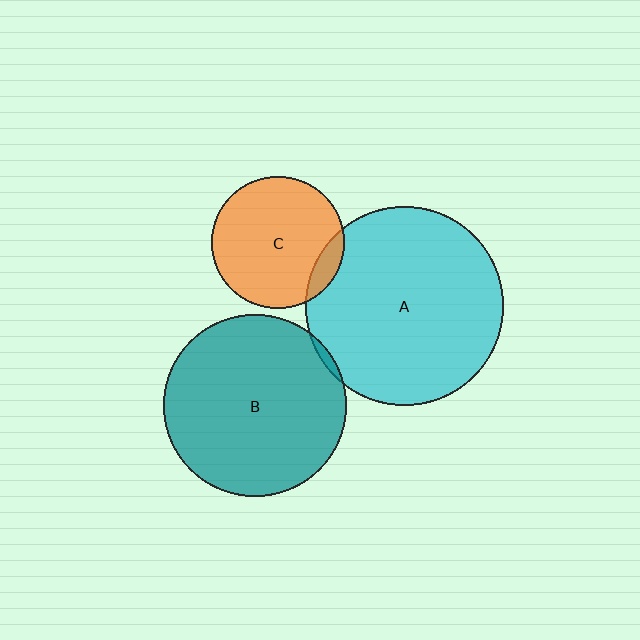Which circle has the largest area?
Circle A (cyan).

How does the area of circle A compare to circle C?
Approximately 2.3 times.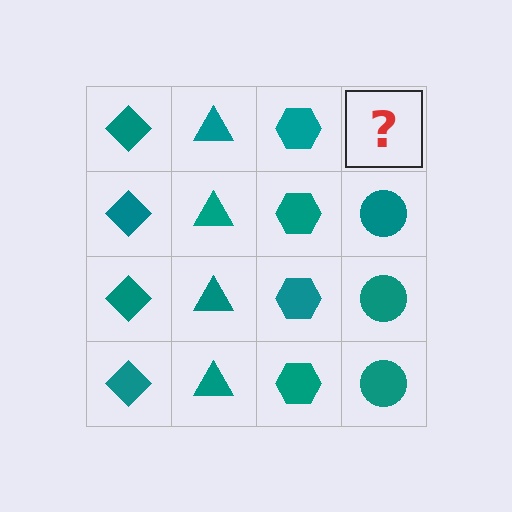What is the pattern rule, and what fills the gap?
The rule is that each column has a consistent shape. The gap should be filled with a teal circle.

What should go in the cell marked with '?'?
The missing cell should contain a teal circle.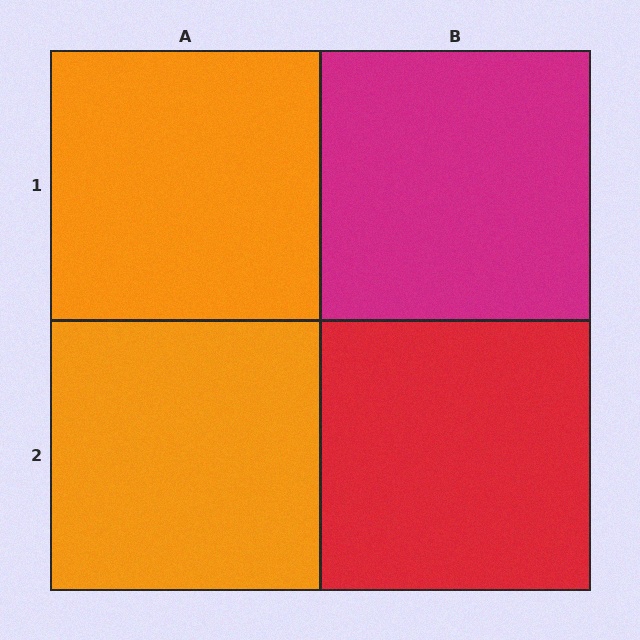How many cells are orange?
2 cells are orange.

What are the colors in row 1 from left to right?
Orange, magenta.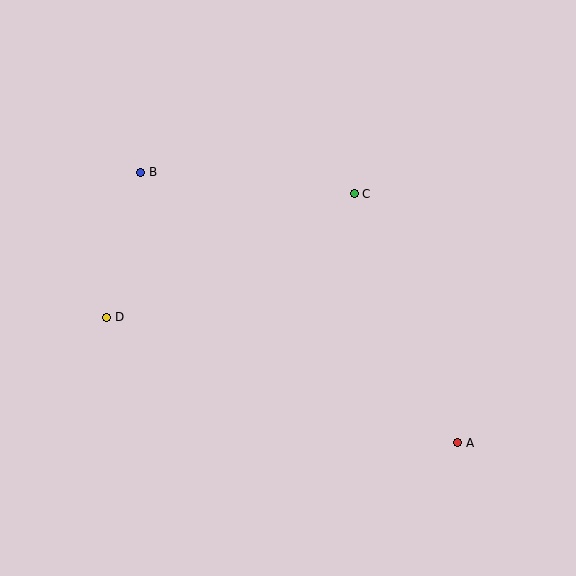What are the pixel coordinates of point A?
Point A is at (458, 443).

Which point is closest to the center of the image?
Point C at (354, 194) is closest to the center.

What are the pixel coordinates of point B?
Point B is at (141, 172).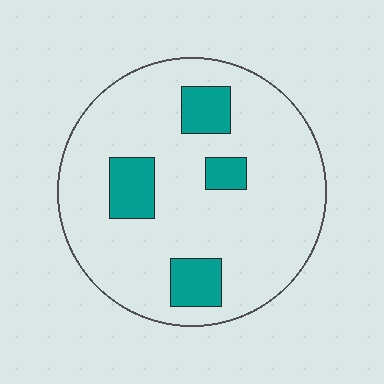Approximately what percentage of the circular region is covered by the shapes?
Approximately 15%.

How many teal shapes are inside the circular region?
4.